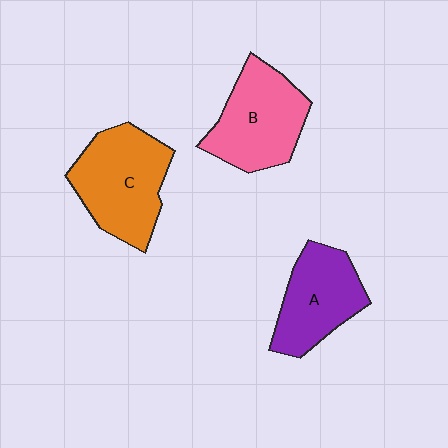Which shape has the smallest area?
Shape A (purple).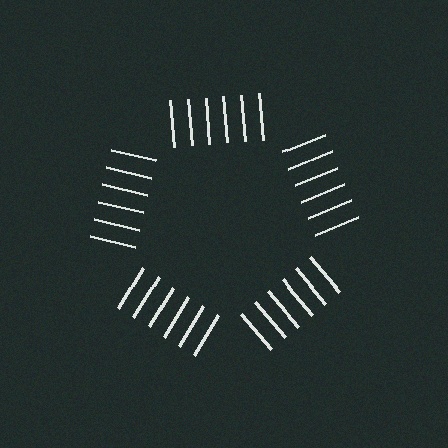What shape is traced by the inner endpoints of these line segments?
An illusory pentagon — the line segments terminate on its edges but no continuous stroke is drawn.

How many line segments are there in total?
30 — 6 along each of the 5 edges.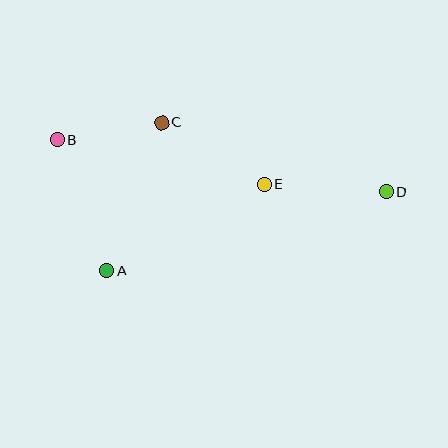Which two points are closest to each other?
Points B and C are closest to each other.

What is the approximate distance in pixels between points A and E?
The distance between A and E is approximately 179 pixels.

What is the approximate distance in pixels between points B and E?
The distance between B and E is approximately 212 pixels.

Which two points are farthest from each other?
Points B and D are farthest from each other.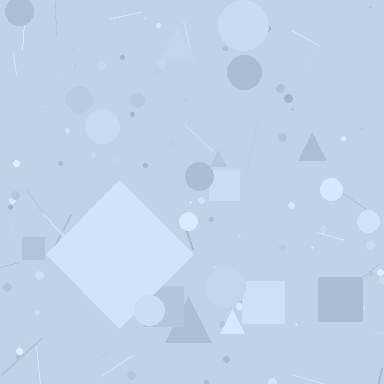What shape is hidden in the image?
A diamond is hidden in the image.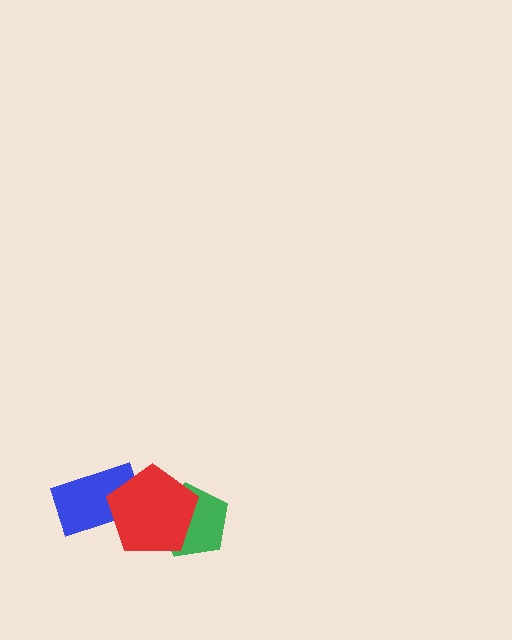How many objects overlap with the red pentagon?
2 objects overlap with the red pentagon.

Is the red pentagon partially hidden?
No, no other shape covers it.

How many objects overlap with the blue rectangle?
1 object overlaps with the blue rectangle.